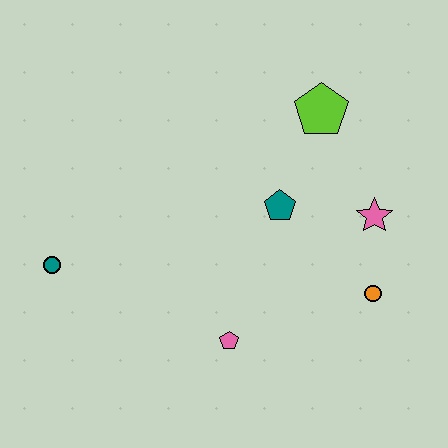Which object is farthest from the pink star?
The teal circle is farthest from the pink star.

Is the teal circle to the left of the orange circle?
Yes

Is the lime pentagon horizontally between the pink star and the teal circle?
Yes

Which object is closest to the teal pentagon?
The pink star is closest to the teal pentagon.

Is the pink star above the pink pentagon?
Yes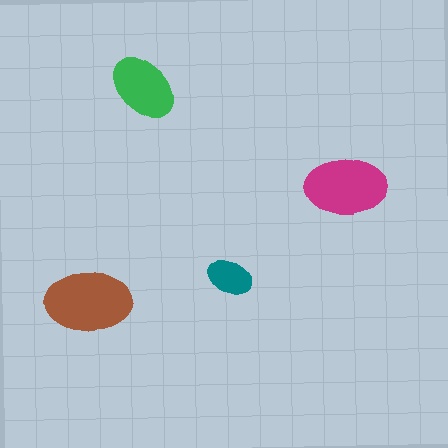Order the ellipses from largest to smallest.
the brown one, the magenta one, the green one, the teal one.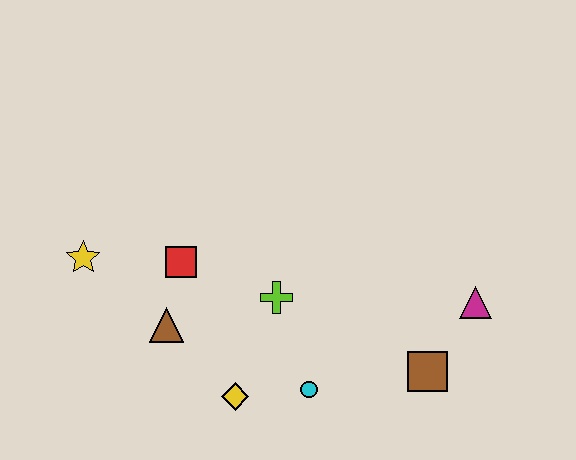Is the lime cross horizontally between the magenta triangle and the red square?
Yes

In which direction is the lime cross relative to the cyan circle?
The lime cross is above the cyan circle.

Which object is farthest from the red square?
The magenta triangle is farthest from the red square.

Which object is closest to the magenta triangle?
The brown square is closest to the magenta triangle.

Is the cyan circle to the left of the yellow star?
No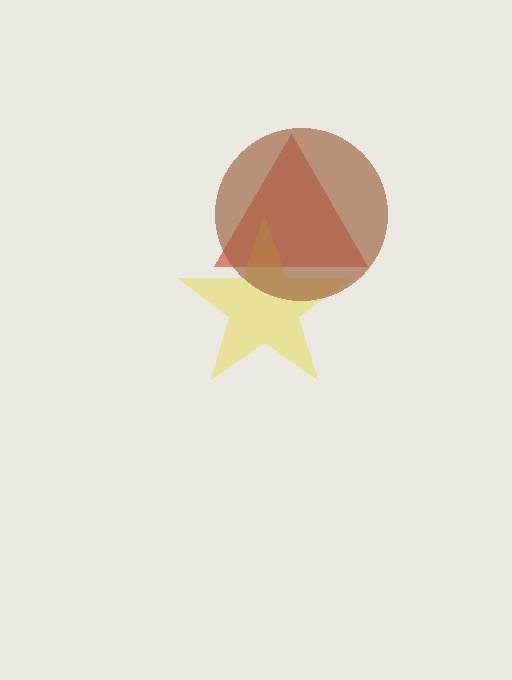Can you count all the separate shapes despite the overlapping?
Yes, there are 3 separate shapes.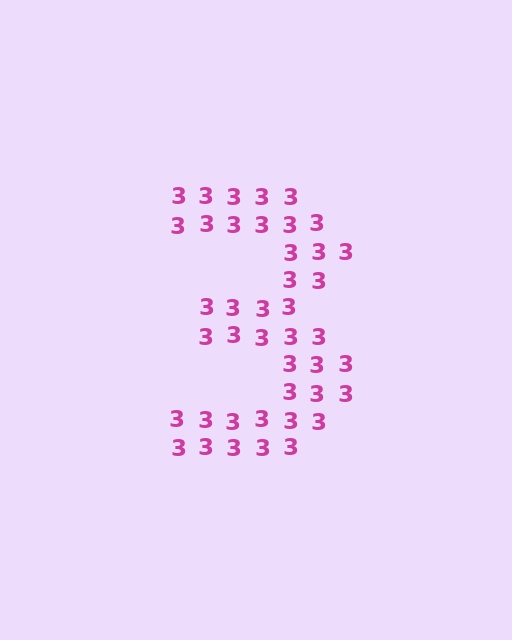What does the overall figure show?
The overall figure shows the digit 3.